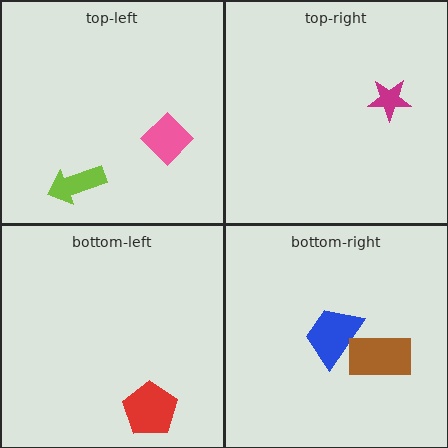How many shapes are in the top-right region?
1.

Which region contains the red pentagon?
The bottom-left region.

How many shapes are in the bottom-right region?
2.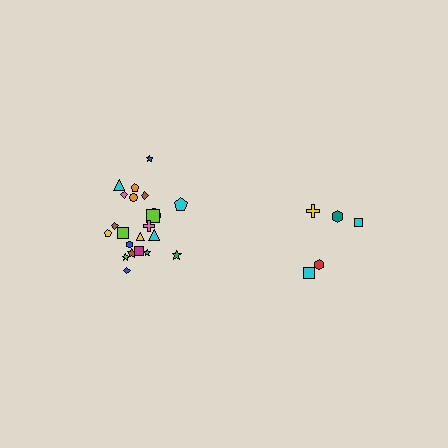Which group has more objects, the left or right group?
The left group.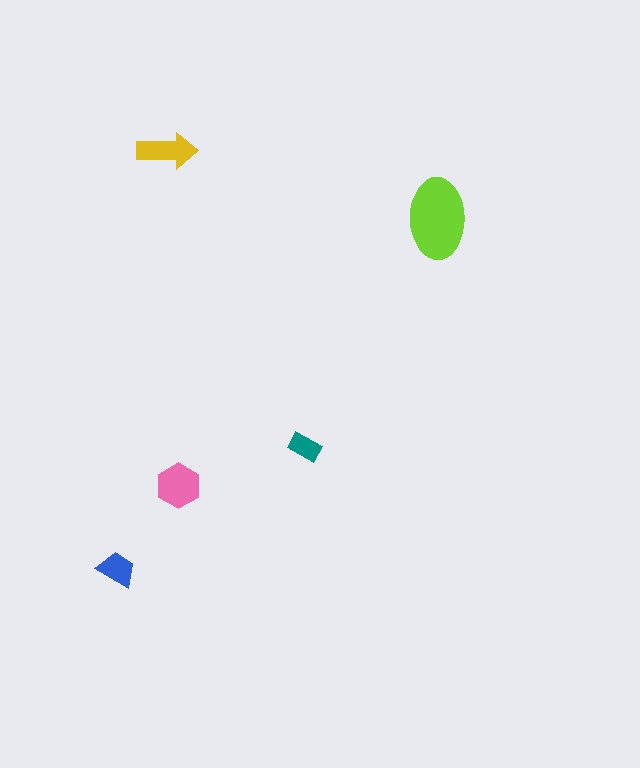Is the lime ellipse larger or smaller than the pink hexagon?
Larger.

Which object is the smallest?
The teal rectangle.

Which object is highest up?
The yellow arrow is topmost.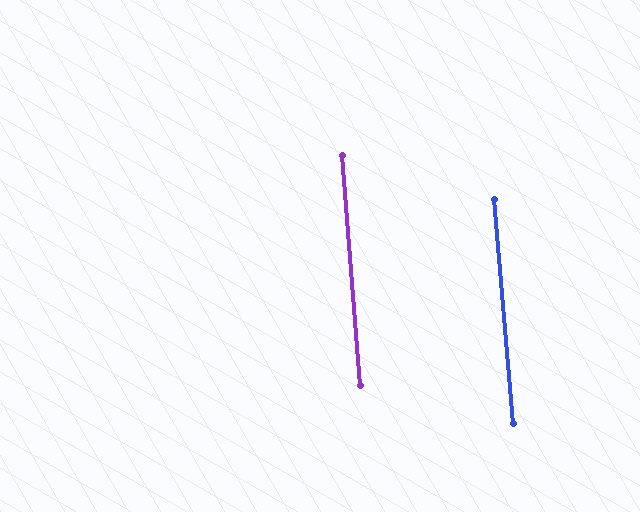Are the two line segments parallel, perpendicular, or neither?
Parallel — their directions differ by only 0.4°.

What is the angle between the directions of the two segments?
Approximately 0 degrees.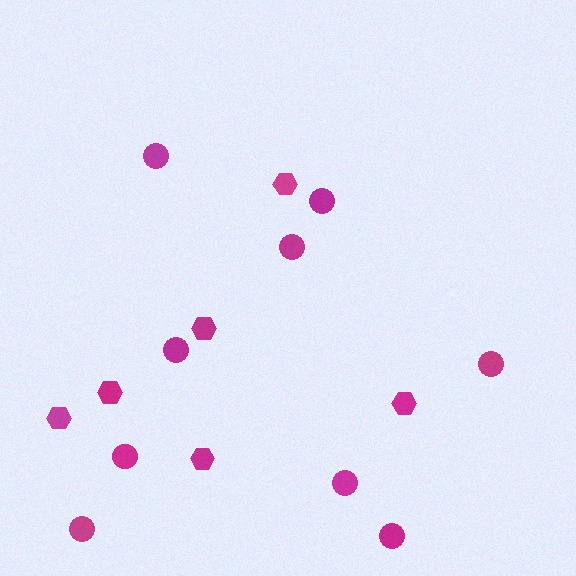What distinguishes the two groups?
There are 2 groups: one group of hexagons (6) and one group of circles (9).